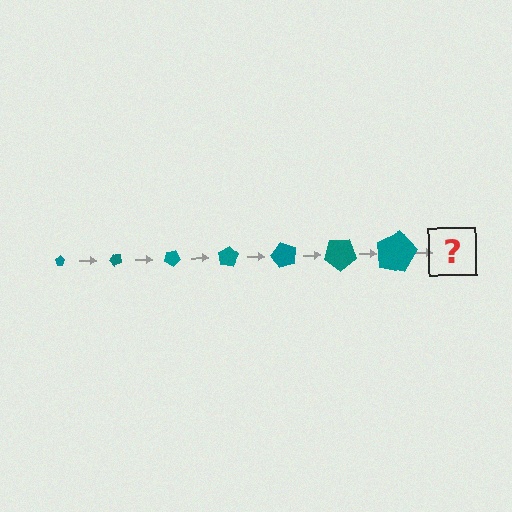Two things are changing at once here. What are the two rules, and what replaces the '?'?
The two rules are that the pentagon grows larger each step and it rotates 50 degrees each step. The '?' should be a pentagon, larger than the previous one and rotated 350 degrees from the start.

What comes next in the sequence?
The next element should be a pentagon, larger than the previous one and rotated 350 degrees from the start.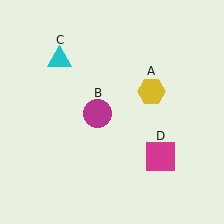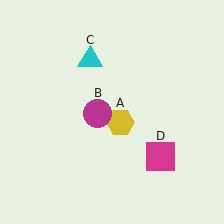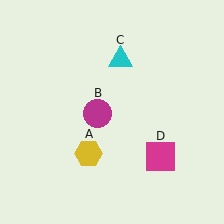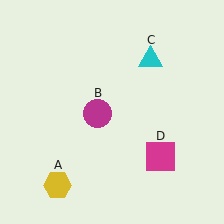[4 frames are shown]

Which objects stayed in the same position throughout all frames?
Magenta circle (object B) and magenta square (object D) remained stationary.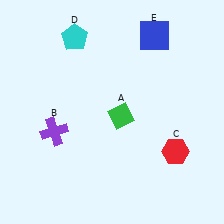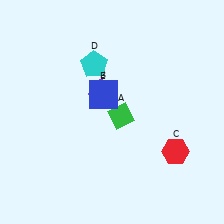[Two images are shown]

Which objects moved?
The objects that moved are: the purple cross (B), the cyan pentagon (D), the blue square (E).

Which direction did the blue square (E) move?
The blue square (E) moved down.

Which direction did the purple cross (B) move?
The purple cross (B) moved right.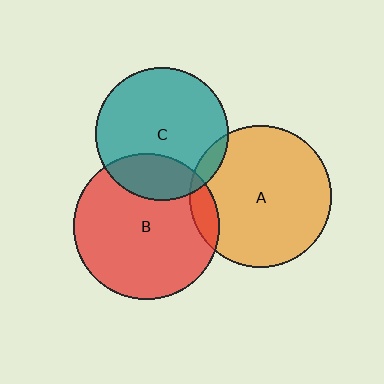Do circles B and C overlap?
Yes.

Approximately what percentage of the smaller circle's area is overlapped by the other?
Approximately 25%.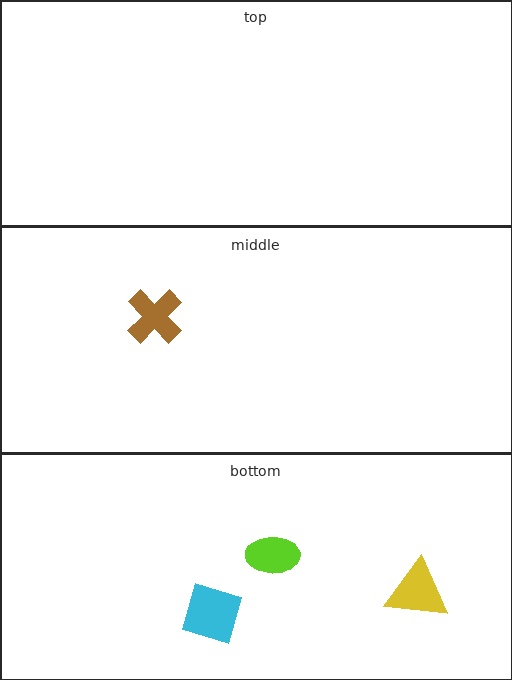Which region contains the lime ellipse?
The bottom region.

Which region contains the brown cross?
The middle region.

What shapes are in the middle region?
The brown cross.